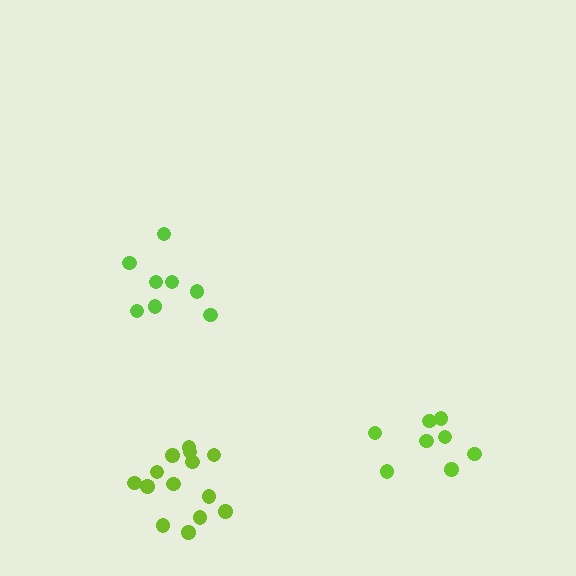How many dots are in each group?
Group 1: 8 dots, Group 2: 14 dots, Group 3: 8 dots (30 total).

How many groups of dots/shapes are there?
There are 3 groups.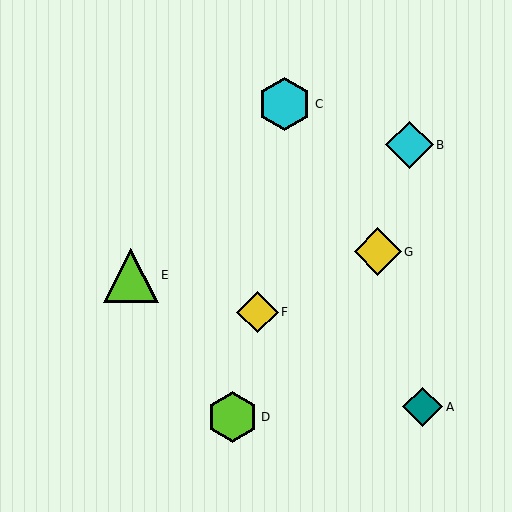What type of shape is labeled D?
Shape D is a lime hexagon.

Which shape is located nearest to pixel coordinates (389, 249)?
The yellow diamond (labeled G) at (378, 252) is nearest to that location.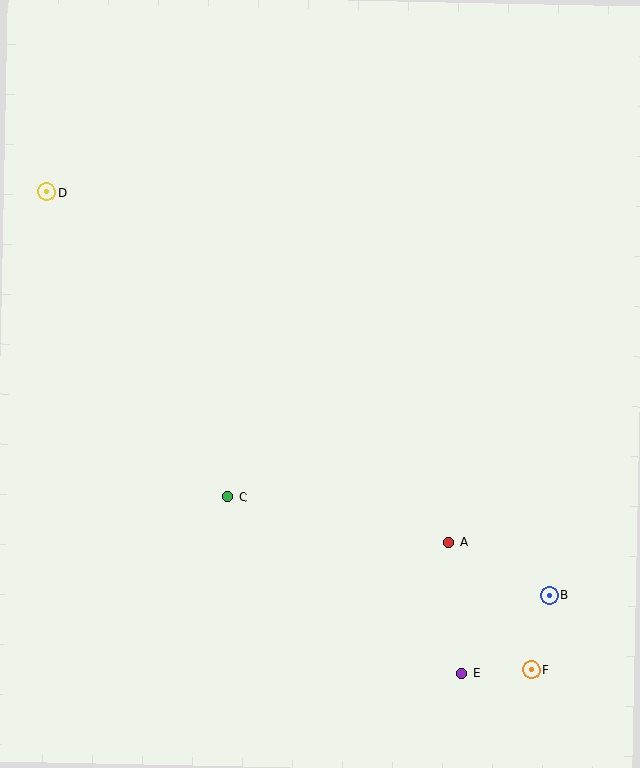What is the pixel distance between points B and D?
The distance between B and D is 644 pixels.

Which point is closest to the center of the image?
Point C at (228, 497) is closest to the center.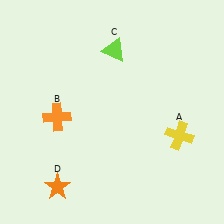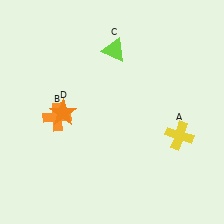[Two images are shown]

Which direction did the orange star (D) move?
The orange star (D) moved up.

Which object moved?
The orange star (D) moved up.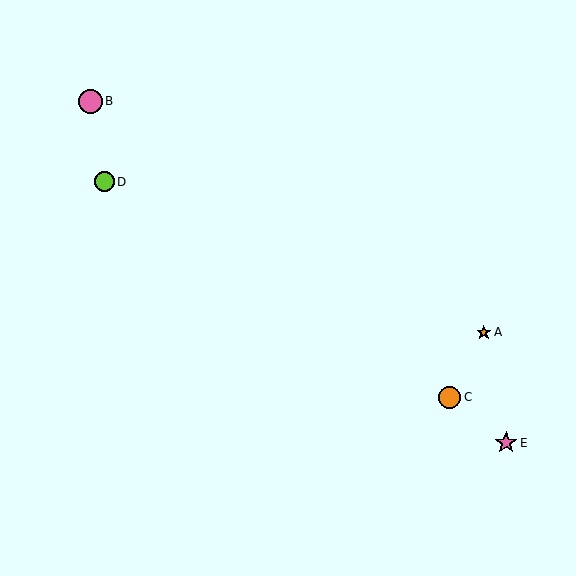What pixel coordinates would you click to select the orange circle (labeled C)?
Click at (449, 397) to select the orange circle C.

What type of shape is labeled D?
Shape D is a lime circle.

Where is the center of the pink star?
The center of the pink star is at (506, 443).